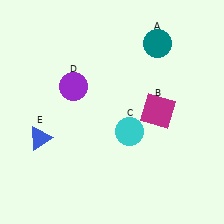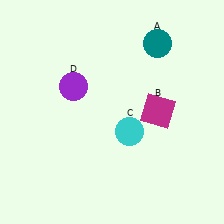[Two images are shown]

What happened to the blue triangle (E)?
The blue triangle (E) was removed in Image 2. It was in the bottom-left area of Image 1.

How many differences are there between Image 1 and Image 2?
There is 1 difference between the two images.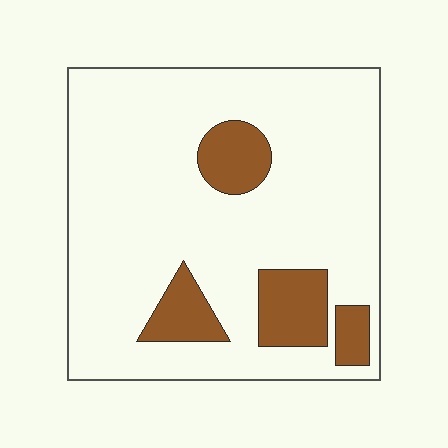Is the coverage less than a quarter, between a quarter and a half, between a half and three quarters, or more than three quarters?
Less than a quarter.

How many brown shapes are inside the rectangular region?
4.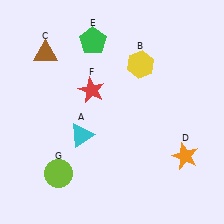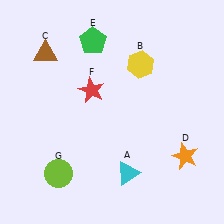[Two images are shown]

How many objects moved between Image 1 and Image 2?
1 object moved between the two images.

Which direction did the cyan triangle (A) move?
The cyan triangle (A) moved right.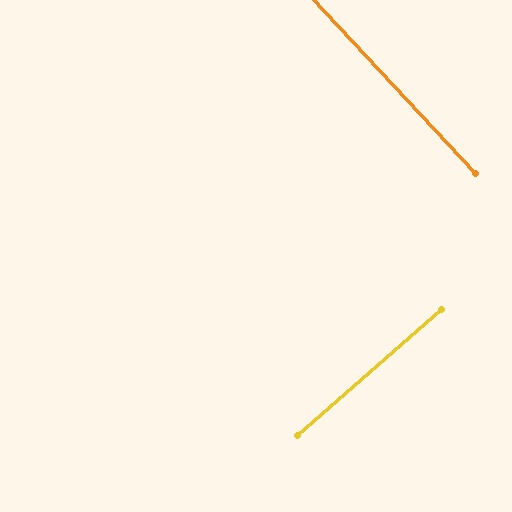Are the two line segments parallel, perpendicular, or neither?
Perpendicular — they meet at approximately 88°.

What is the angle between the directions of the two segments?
Approximately 88 degrees.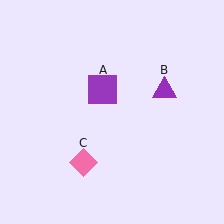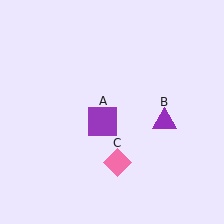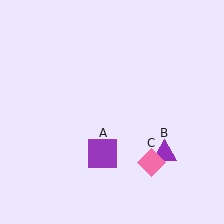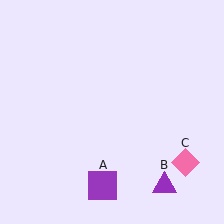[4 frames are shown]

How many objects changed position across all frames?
3 objects changed position: purple square (object A), purple triangle (object B), pink diamond (object C).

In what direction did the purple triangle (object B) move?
The purple triangle (object B) moved down.